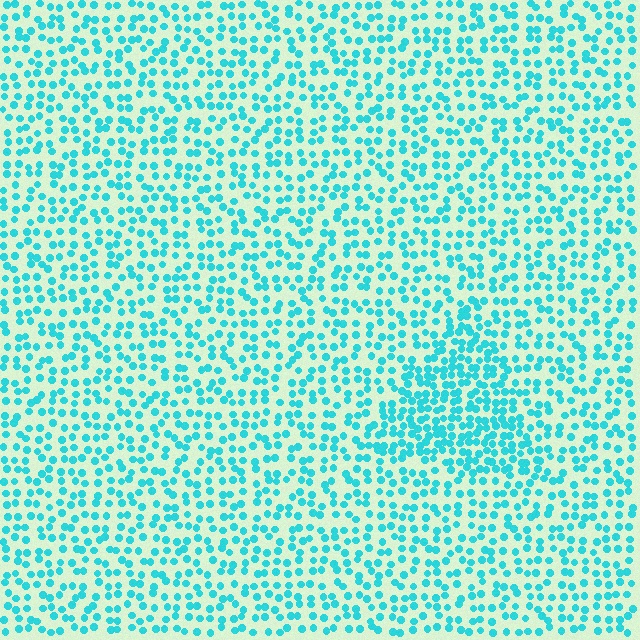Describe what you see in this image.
The image contains small cyan elements arranged at two different densities. A triangle-shaped region is visible where the elements are more densely packed than the surrounding area.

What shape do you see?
I see a triangle.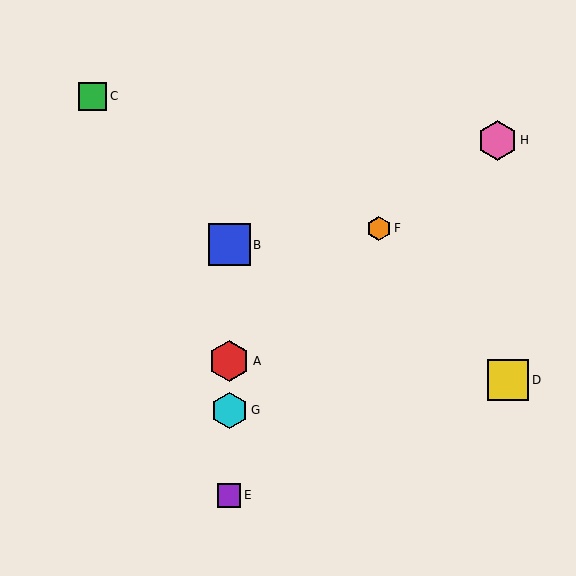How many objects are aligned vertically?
4 objects (A, B, E, G) are aligned vertically.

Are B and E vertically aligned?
Yes, both are at x≈229.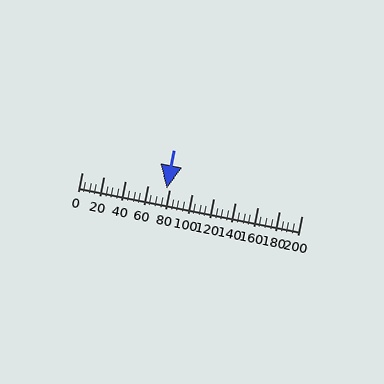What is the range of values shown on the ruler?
The ruler shows values from 0 to 200.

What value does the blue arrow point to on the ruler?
The blue arrow points to approximately 77.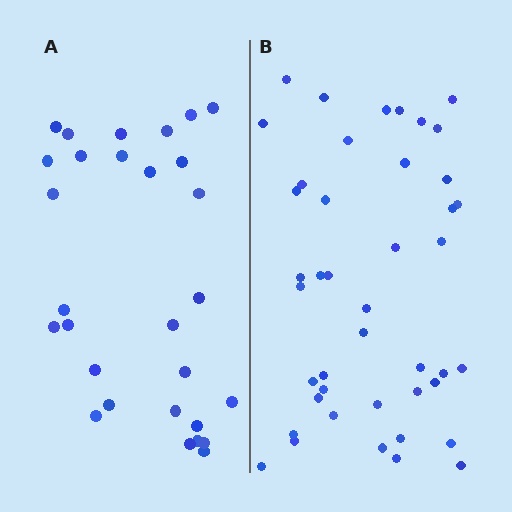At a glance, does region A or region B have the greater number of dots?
Region B (the right region) has more dots.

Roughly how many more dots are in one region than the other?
Region B has approximately 15 more dots than region A.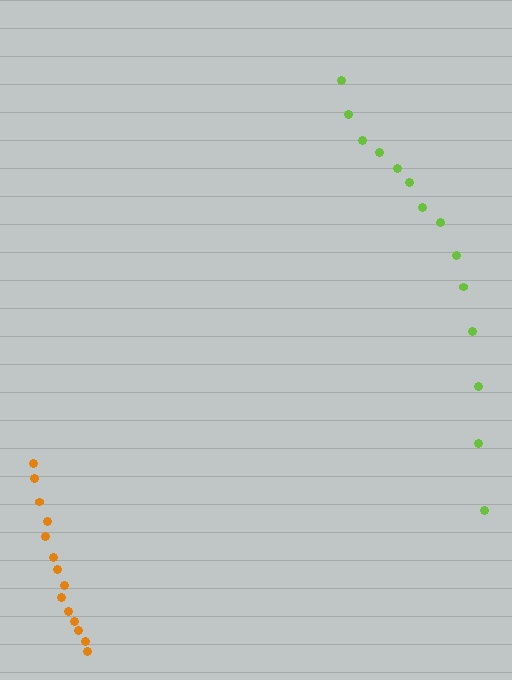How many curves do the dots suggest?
There are 2 distinct paths.